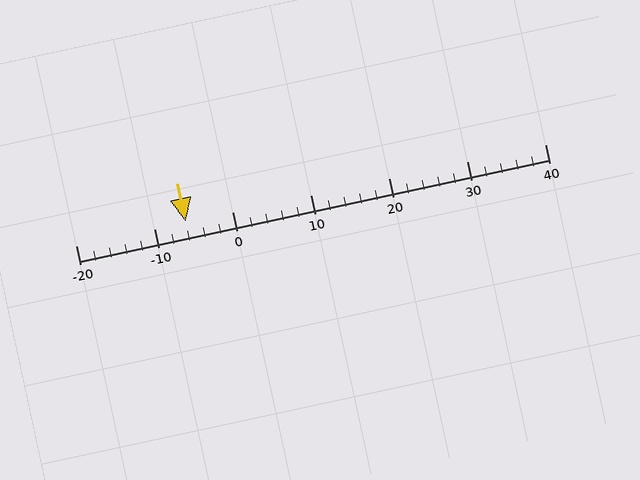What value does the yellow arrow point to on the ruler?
The yellow arrow points to approximately -6.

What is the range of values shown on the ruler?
The ruler shows values from -20 to 40.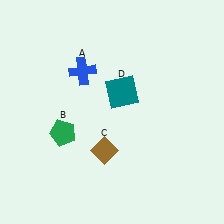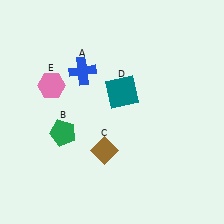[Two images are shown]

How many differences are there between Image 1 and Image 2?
There is 1 difference between the two images.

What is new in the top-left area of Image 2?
A pink hexagon (E) was added in the top-left area of Image 2.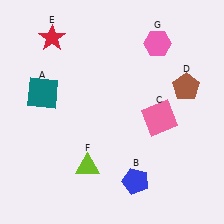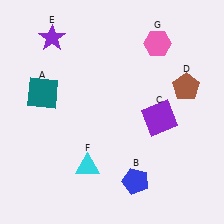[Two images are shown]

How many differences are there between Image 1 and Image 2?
There are 3 differences between the two images.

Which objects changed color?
C changed from pink to purple. E changed from red to purple. F changed from lime to cyan.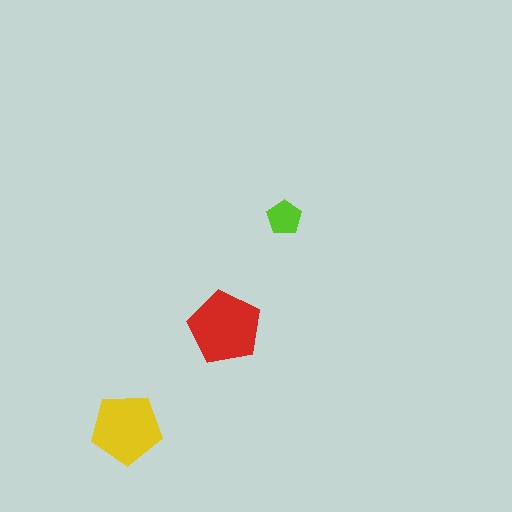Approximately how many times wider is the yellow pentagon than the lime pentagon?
About 2 times wider.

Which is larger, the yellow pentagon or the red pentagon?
The red one.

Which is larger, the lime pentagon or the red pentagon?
The red one.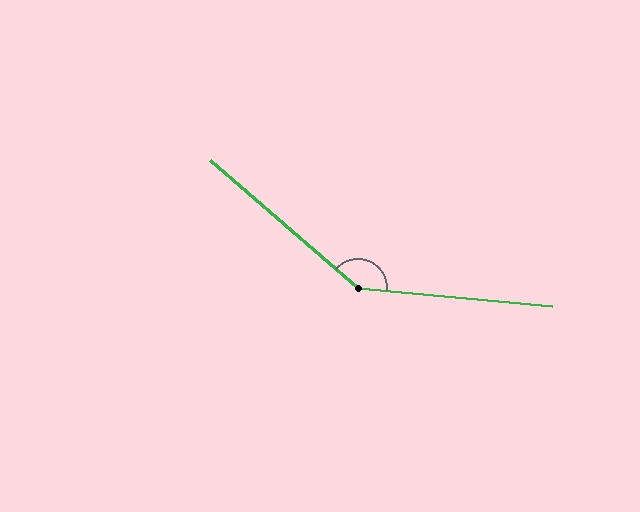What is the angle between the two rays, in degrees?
Approximately 145 degrees.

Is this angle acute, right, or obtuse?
It is obtuse.